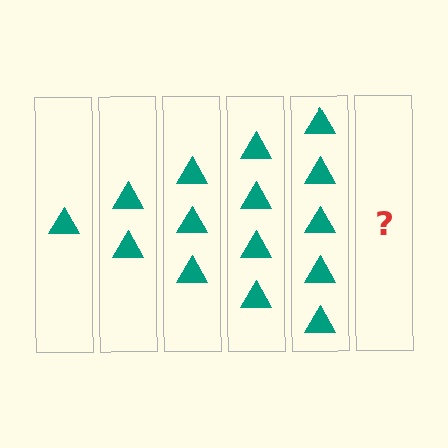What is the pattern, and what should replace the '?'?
The pattern is that each step adds one more triangle. The '?' should be 6 triangles.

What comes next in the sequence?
The next element should be 6 triangles.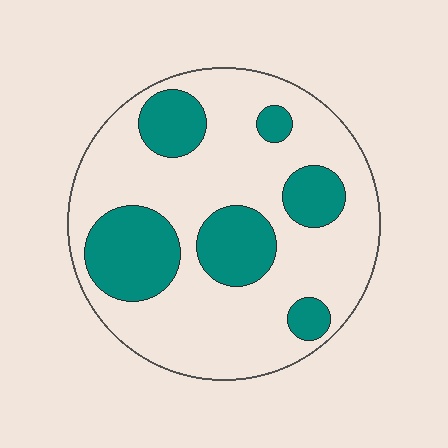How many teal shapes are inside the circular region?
6.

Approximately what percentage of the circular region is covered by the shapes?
Approximately 30%.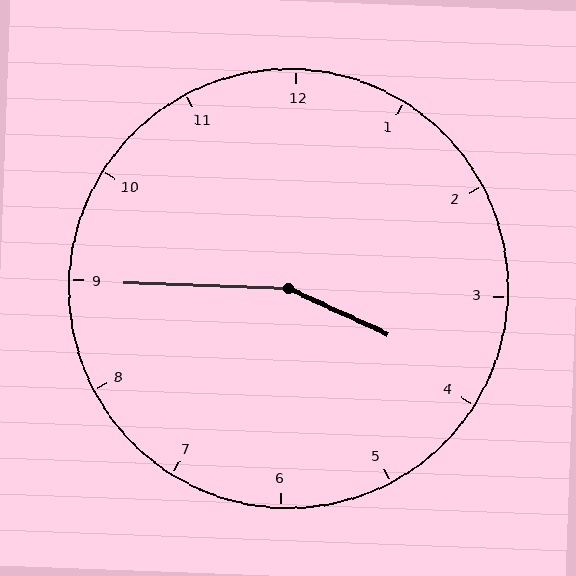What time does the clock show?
3:45.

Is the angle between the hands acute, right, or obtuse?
It is obtuse.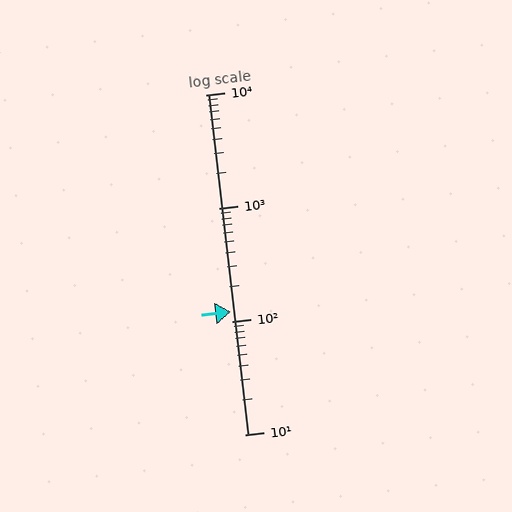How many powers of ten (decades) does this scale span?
The scale spans 3 decades, from 10 to 10000.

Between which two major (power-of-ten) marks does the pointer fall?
The pointer is between 100 and 1000.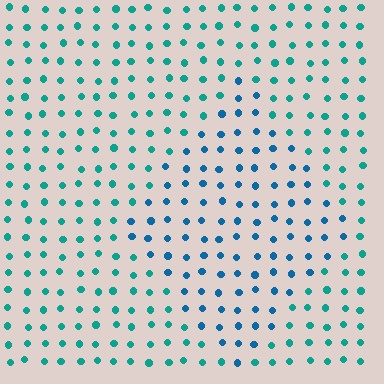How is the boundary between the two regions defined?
The boundary is defined purely by a slight shift in hue (about 31 degrees). Spacing, size, and orientation are identical on both sides.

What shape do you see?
I see a diamond.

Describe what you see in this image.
The image is filled with small teal elements in a uniform arrangement. A diamond-shaped region is visible where the elements are tinted to a slightly different hue, forming a subtle color boundary.